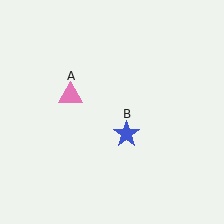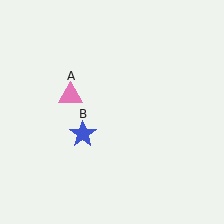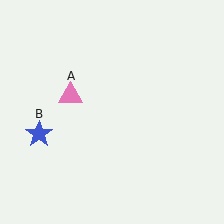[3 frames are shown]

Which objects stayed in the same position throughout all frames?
Pink triangle (object A) remained stationary.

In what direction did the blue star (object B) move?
The blue star (object B) moved left.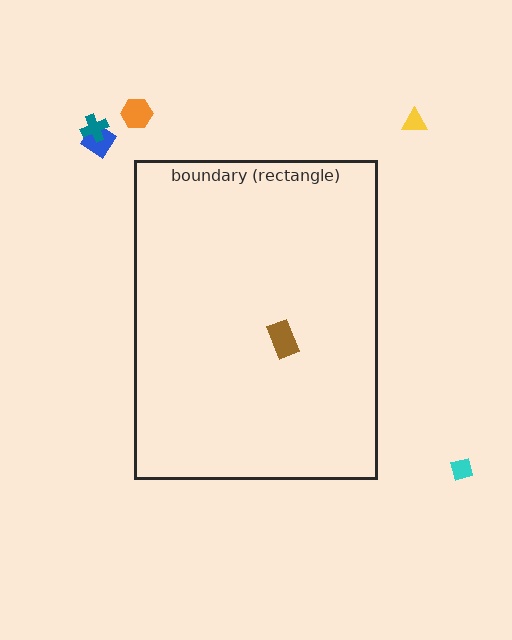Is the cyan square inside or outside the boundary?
Outside.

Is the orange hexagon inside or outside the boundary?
Outside.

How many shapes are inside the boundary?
1 inside, 5 outside.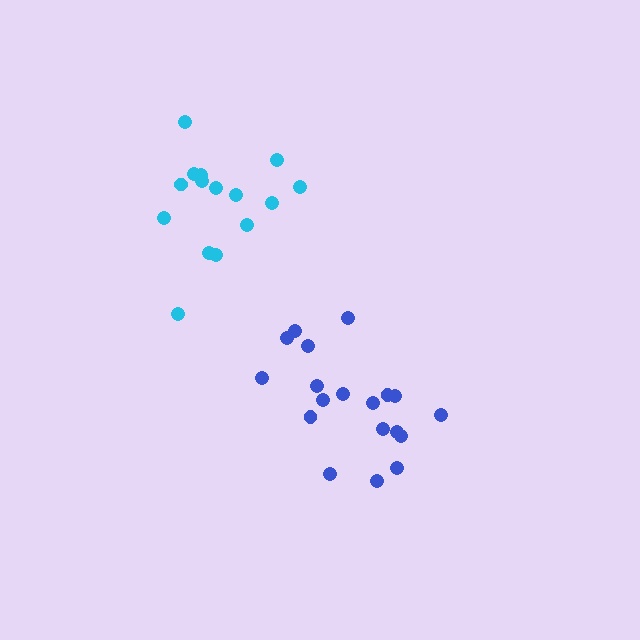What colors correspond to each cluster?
The clusters are colored: blue, cyan.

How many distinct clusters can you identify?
There are 2 distinct clusters.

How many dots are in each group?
Group 1: 19 dots, Group 2: 15 dots (34 total).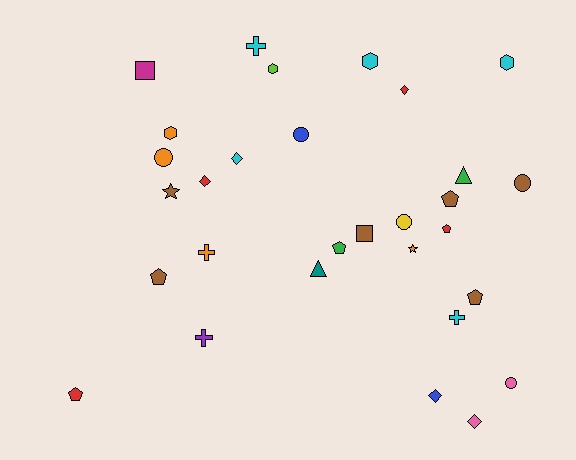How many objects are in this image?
There are 30 objects.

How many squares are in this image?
There are 2 squares.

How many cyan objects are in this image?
There are 5 cyan objects.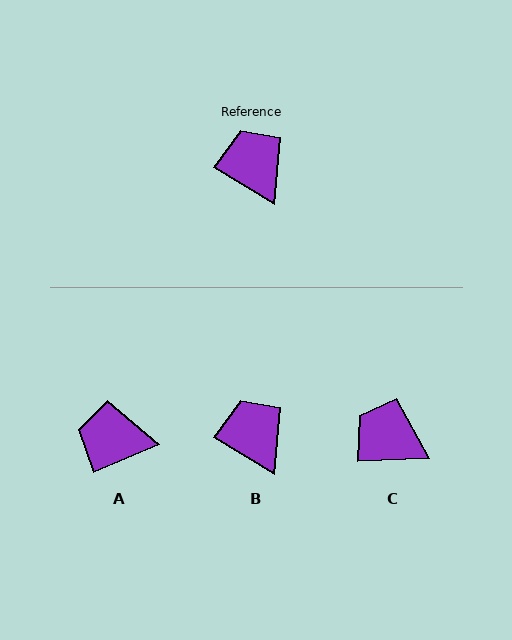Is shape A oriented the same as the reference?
No, it is off by about 55 degrees.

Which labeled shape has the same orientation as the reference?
B.